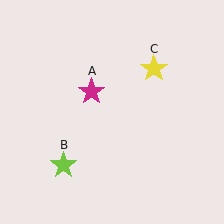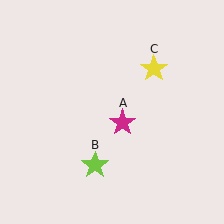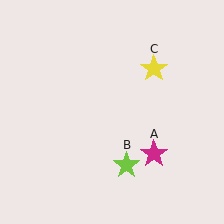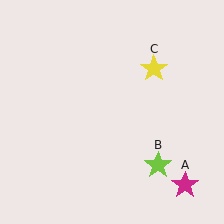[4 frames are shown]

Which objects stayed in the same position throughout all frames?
Yellow star (object C) remained stationary.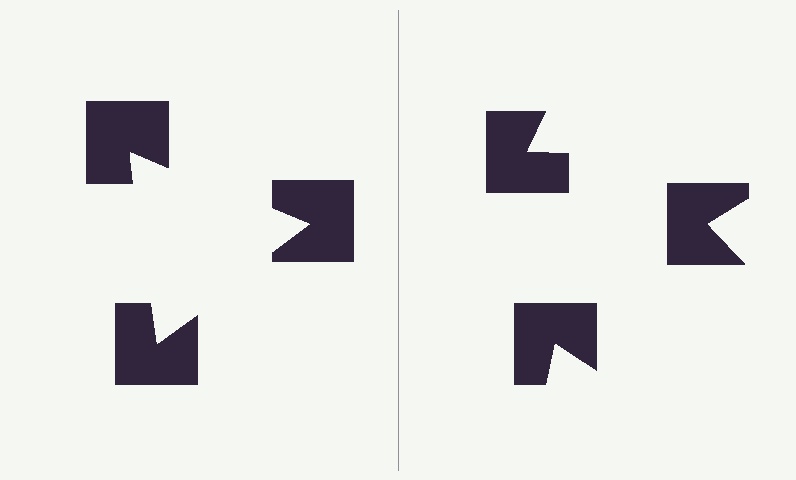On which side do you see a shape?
An illusory triangle appears on the left side. On the right side the wedge cuts are rotated, so no coherent shape forms.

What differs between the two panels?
The notched squares are positioned identically on both sides; only the wedge orientations differ. On the left they align to a triangle; on the right they are misaligned.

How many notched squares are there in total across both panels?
6 — 3 on each side.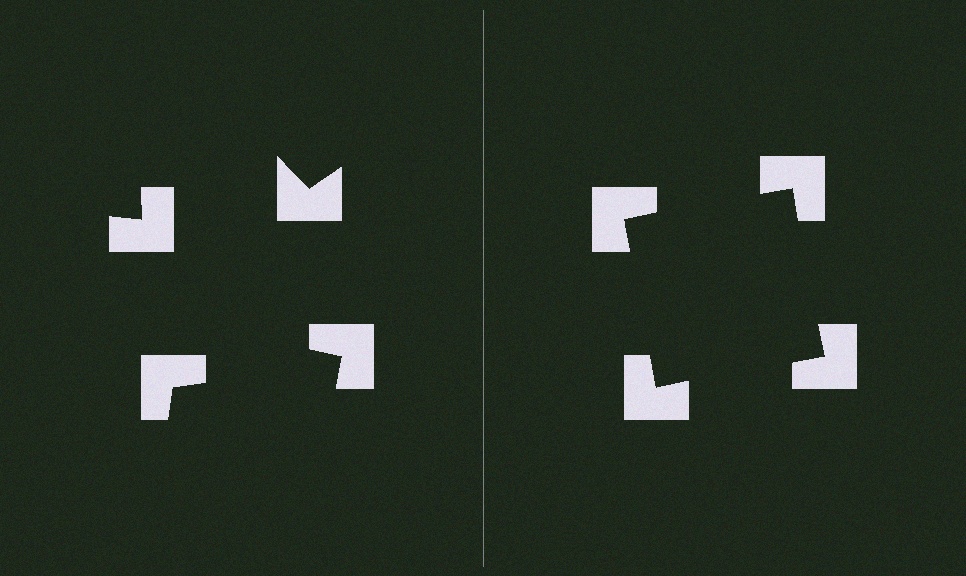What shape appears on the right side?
An illusory square.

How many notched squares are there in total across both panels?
8 — 4 on each side.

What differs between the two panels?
The notched squares are positioned identically on both sides; only the wedge orientations differ. On the right they align to a square; on the left they are misaligned.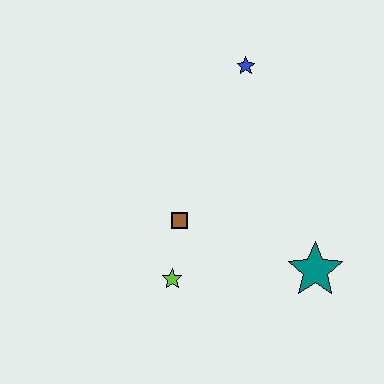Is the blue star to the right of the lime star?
Yes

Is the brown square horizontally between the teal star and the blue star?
No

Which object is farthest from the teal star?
The blue star is farthest from the teal star.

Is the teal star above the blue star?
No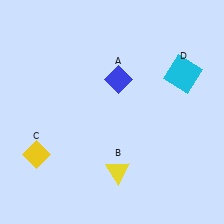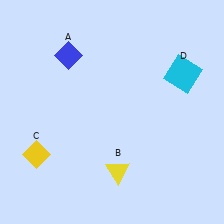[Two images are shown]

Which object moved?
The blue diamond (A) moved left.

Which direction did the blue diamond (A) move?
The blue diamond (A) moved left.